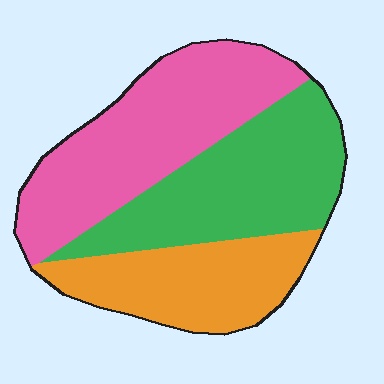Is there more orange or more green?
Green.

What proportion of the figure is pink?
Pink covers 39% of the figure.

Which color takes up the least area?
Orange, at roughly 25%.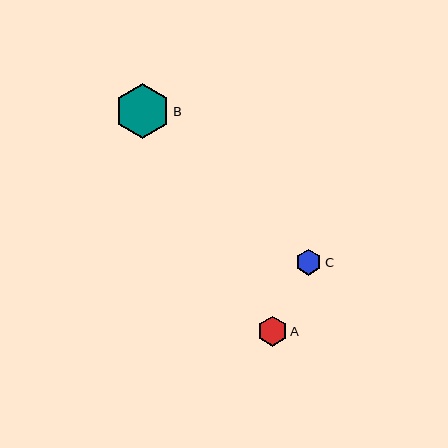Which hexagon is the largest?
Hexagon B is the largest with a size of approximately 55 pixels.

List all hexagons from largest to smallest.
From largest to smallest: B, A, C.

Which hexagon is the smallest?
Hexagon C is the smallest with a size of approximately 26 pixels.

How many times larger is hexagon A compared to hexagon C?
Hexagon A is approximately 1.1 times the size of hexagon C.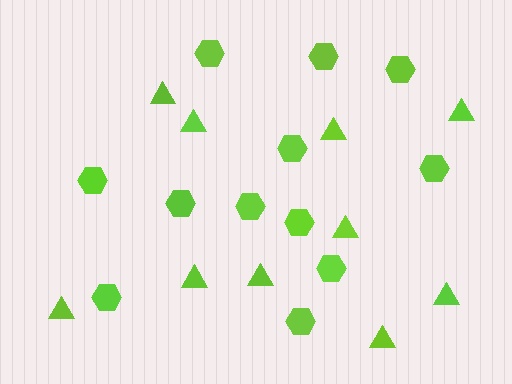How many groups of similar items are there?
There are 2 groups: one group of hexagons (12) and one group of triangles (10).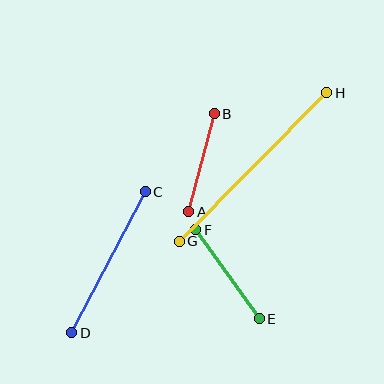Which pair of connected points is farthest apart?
Points G and H are farthest apart.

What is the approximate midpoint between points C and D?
The midpoint is at approximately (108, 262) pixels.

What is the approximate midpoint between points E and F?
The midpoint is at approximately (228, 274) pixels.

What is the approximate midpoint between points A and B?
The midpoint is at approximately (201, 163) pixels.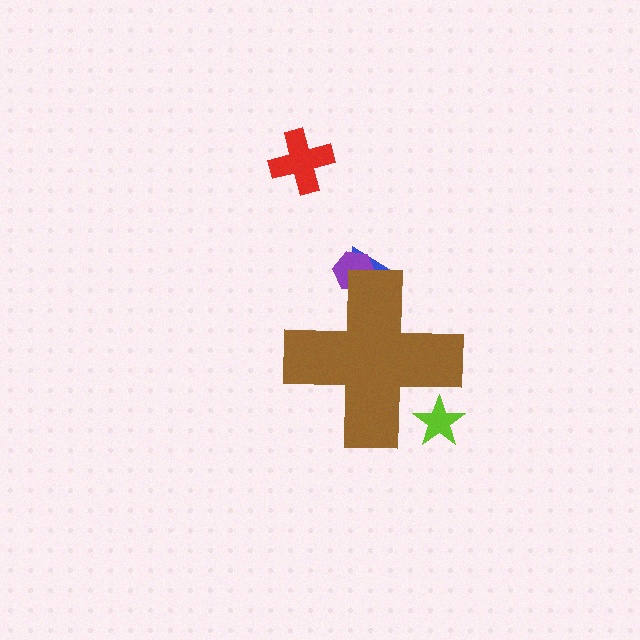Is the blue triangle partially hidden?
Yes, the blue triangle is partially hidden behind the brown cross.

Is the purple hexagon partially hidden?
Yes, the purple hexagon is partially hidden behind the brown cross.